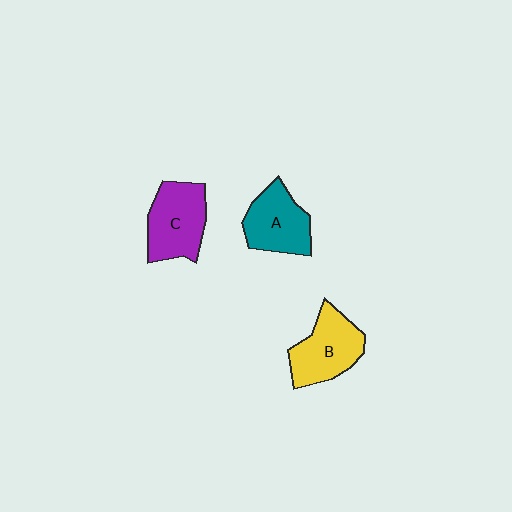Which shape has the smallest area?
Shape A (teal).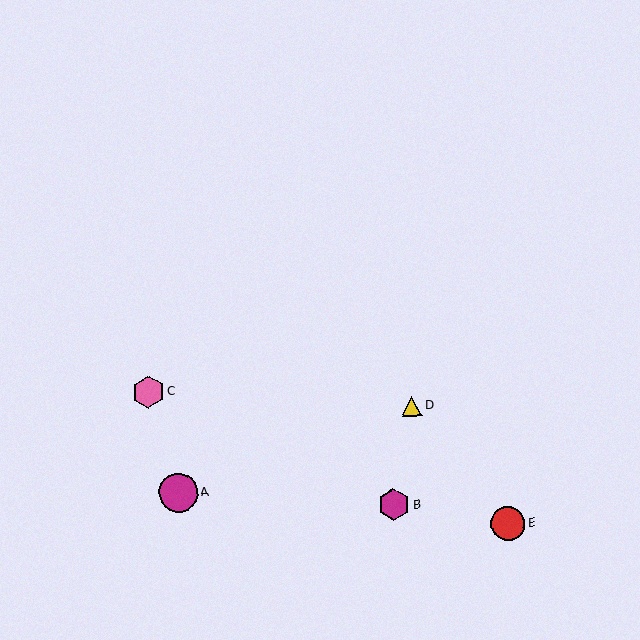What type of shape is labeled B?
Shape B is a magenta hexagon.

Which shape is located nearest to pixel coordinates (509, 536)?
The red circle (labeled E) at (508, 524) is nearest to that location.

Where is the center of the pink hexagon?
The center of the pink hexagon is at (148, 392).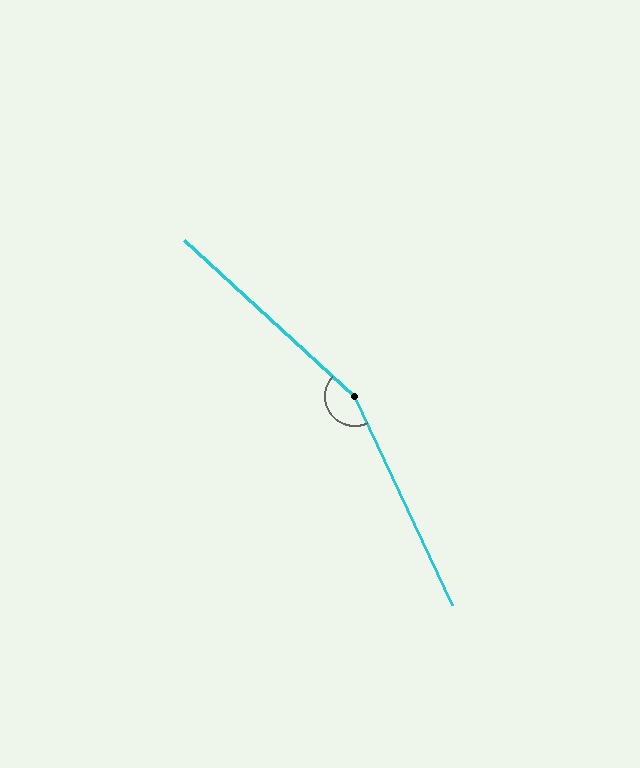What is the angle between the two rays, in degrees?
Approximately 158 degrees.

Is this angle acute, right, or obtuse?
It is obtuse.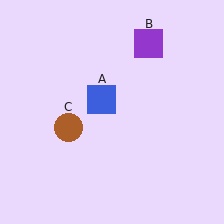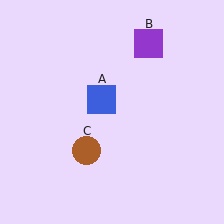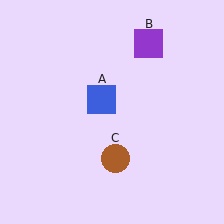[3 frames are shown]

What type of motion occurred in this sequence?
The brown circle (object C) rotated counterclockwise around the center of the scene.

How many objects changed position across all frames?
1 object changed position: brown circle (object C).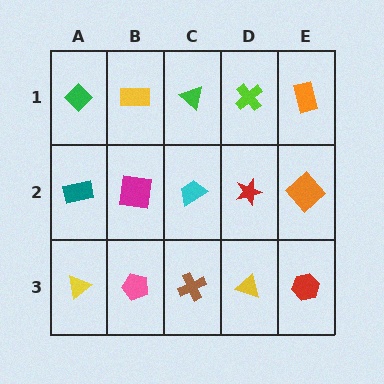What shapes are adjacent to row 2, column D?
A lime cross (row 1, column D), a yellow triangle (row 3, column D), a cyan trapezoid (row 2, column C), an orange diamond (row 2, column E).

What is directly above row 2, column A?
A green diamond.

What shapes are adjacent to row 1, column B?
A magenta square (row 2, column B), a green diamond (row 1, column A), a green triangle (row 1, column C).